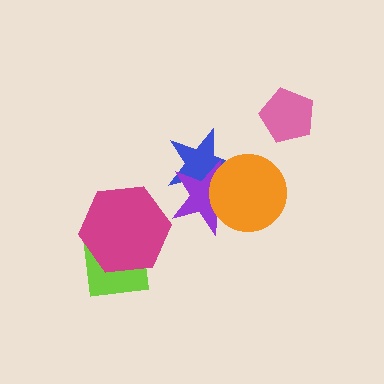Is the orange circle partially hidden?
No, no other shape covers it.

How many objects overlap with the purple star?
2 objects overlap with the purple star.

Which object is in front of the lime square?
The magenta hexagon is in front of the lime square.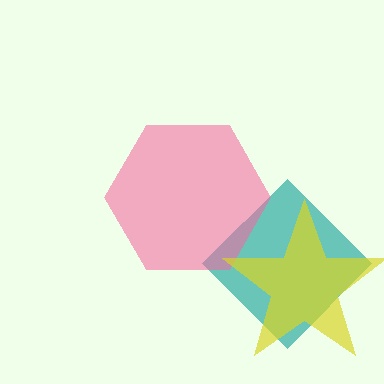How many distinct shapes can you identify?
There are 3 distinct shapes: a teal diamond, a pink hexagon, a yellow star.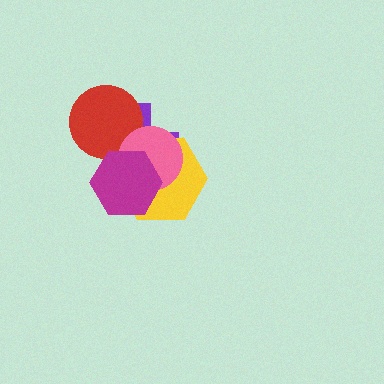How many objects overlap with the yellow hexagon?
3 objects overlap with the yellow hexagon.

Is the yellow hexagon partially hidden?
Yes, it is partially covered by another shape.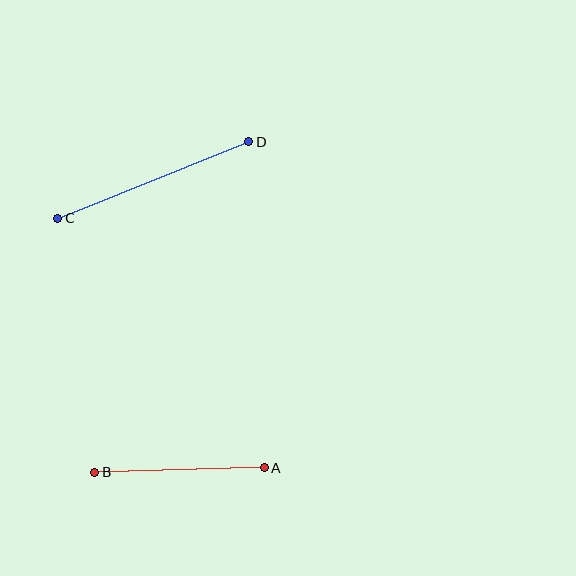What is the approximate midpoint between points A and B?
The midpoint is at approximately (180, 470) pixels.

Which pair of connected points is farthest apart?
Points C and D are farthest apart.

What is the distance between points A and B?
The distance is approximately 170 pixels.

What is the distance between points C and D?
The distance is approximately 206 pixels.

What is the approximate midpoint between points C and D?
The midpoint is at approximately (153, 180) pixels.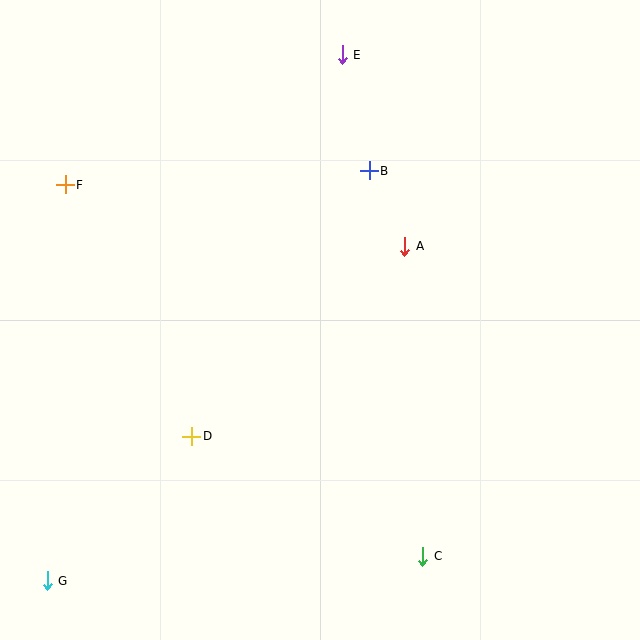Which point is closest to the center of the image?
Point A at (405, 246) is closest to the center.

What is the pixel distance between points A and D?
The distance between A and D is 286 pixels.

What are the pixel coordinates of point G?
Point G is at (47, 581).